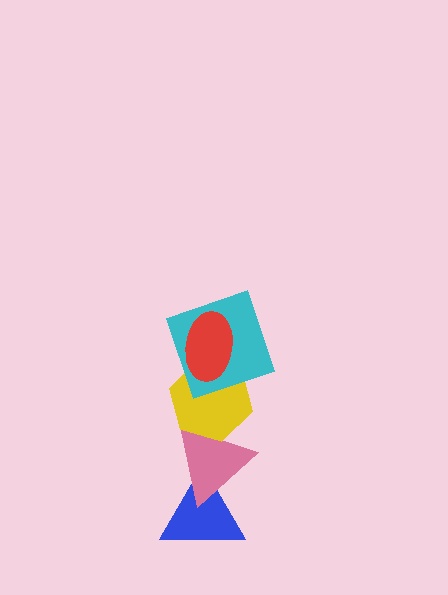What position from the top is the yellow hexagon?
The yellow hexagon is 3rd from the top.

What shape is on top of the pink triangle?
The yellow hexagon is on top of the pink triangle.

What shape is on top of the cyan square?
The red ellipse is on top of the cyan square.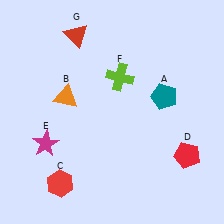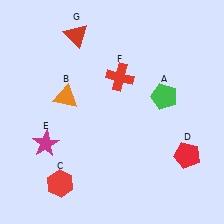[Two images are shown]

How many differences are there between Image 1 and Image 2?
There are 2 differences between the two images.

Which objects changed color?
A changed from teal to green. F changed from lime to red.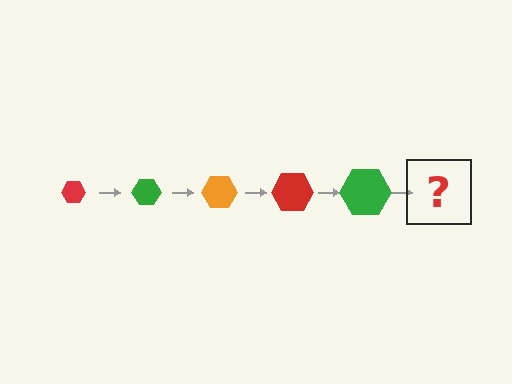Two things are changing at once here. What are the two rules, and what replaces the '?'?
The two rules are that the hexagon grows larger each step and the color cycles through red, green, and orange. The '?' should be an orange hexagon, larger than the previous one.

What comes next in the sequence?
The next element should be an orange hexagon, larger than the previous one.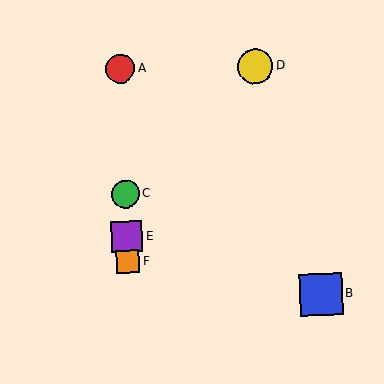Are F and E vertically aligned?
Yes, both are at x≈128.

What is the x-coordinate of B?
Object B is at x≈321.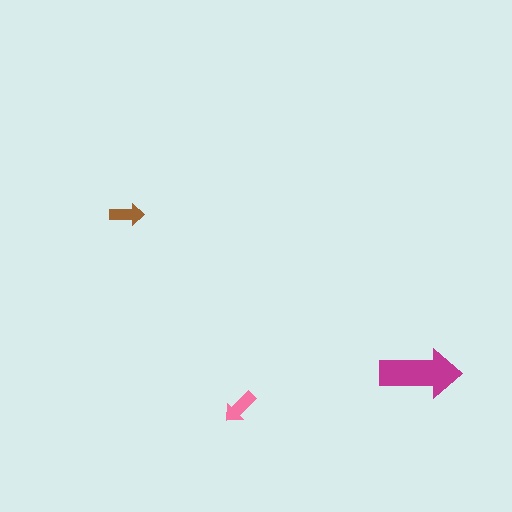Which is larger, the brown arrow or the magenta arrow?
The magenta one.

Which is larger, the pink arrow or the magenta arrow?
The magenta one.